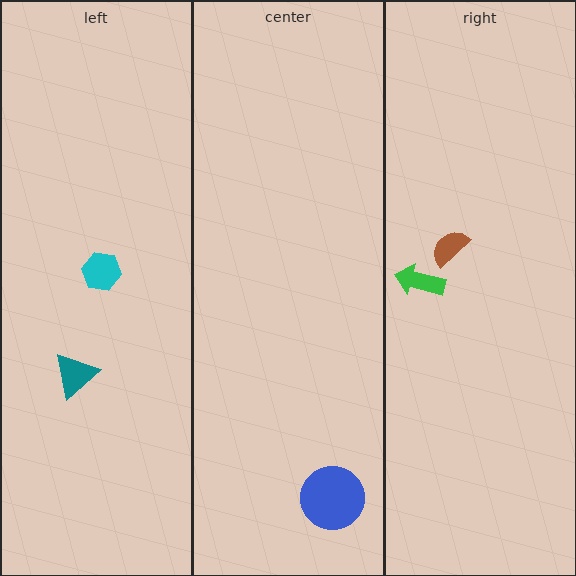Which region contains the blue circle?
The center region.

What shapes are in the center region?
The blue circle.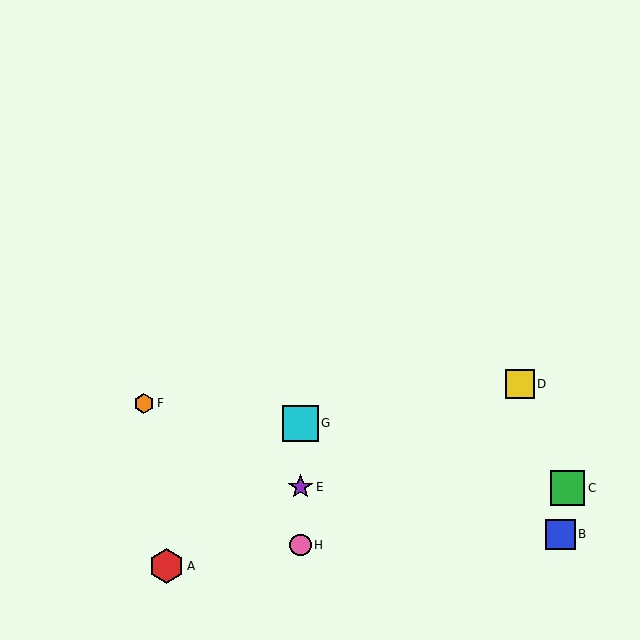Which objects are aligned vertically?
Objects E, G, H are aligned vertically.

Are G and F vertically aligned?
No, G is at x≈301 and F is at x≈144.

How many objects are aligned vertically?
3 objects (E, G, H) are aligned vertically.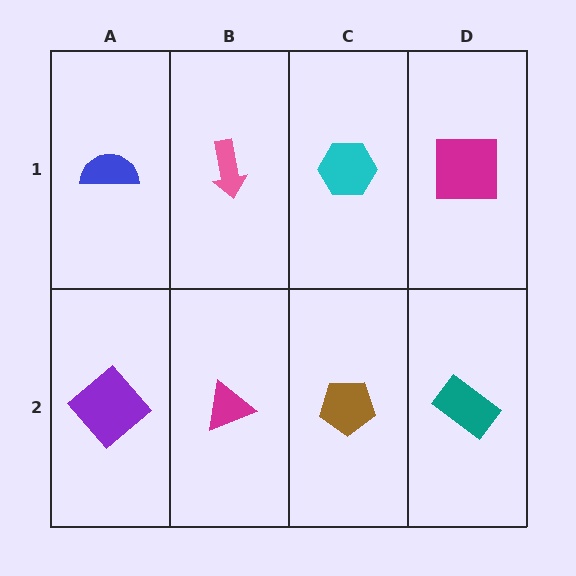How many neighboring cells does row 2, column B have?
3.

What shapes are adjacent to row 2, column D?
A magenta square (row 1, column D), a brown pentagon (row 2, column C).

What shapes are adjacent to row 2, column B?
A pink arrow (row 1, column B), a purple diamond (row 2, column A), a brown pentagon (row 2, column C).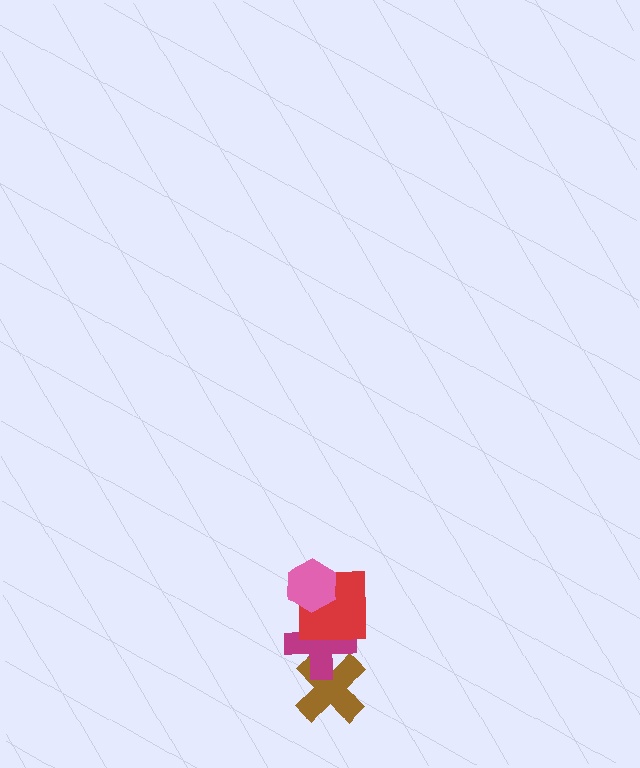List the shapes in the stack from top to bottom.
From top to bottom: the pink hexagon, the red square, the magenta cross, the brown cross.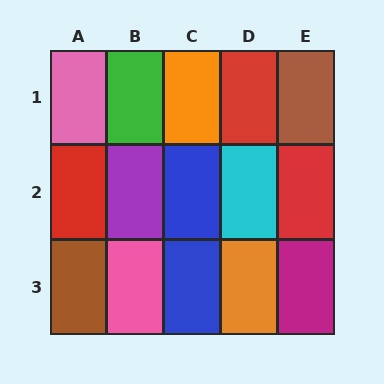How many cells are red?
3 cells are red.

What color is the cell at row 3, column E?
Magenta.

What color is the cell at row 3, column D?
Orange.